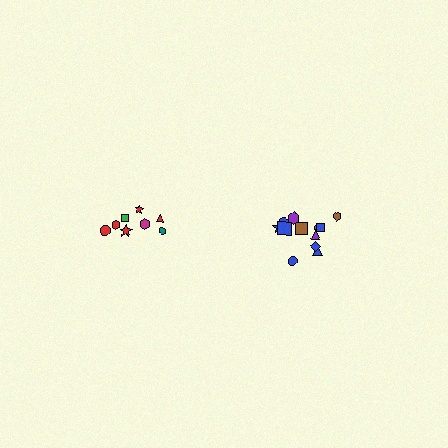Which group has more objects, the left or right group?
The right group.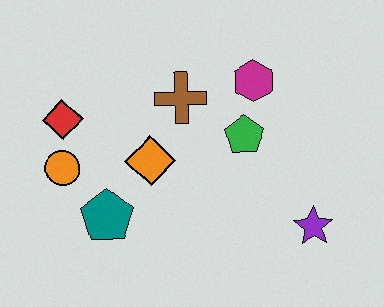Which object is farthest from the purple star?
The red diamond is farthest from the purple star.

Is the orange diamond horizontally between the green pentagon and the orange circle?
Yes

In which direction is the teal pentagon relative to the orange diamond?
The teal pentagon is below the orange diamond.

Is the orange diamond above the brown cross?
No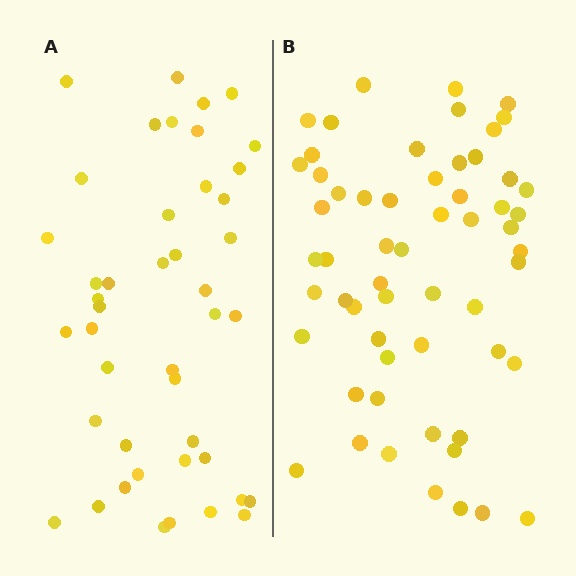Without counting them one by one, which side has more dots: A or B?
Region B (the right region) has more dots.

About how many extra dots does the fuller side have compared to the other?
Region B has approximately 15 more dots than region A.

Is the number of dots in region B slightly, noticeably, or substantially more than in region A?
Region B has noticeably more, but not dramatically so. The ratio is roughly 1.3 to 1.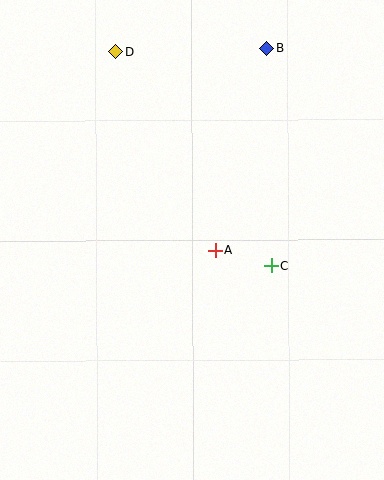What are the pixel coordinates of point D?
Point D is at (116, 52).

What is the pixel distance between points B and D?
The distance between B and D is 151 pixels.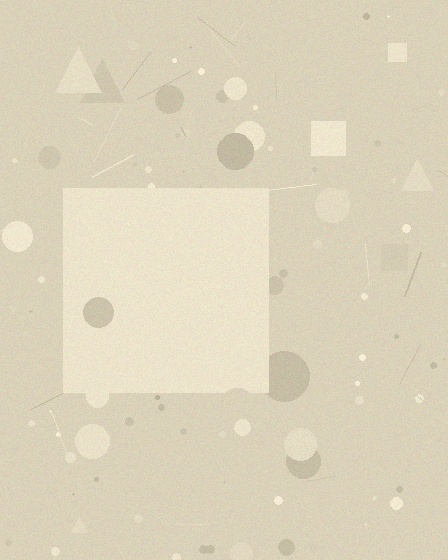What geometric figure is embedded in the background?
A square is embedded in the background.